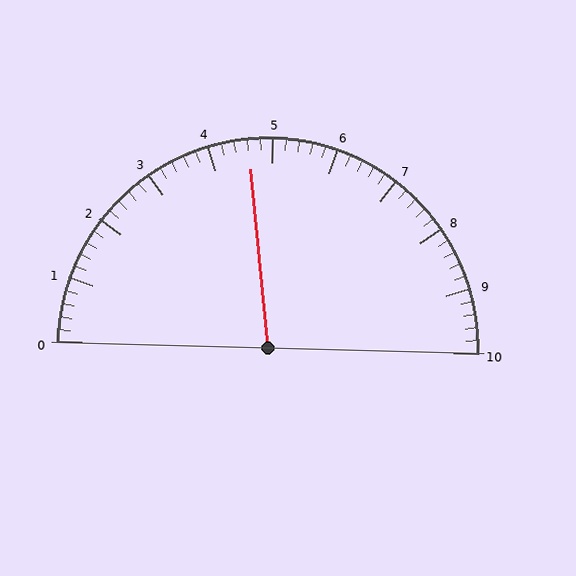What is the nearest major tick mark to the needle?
The nearest major tick mark is 5.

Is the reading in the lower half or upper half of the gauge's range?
The reading is in the lower half of the range (0 to 10).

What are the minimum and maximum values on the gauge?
The gauge ranges from 0 to 10.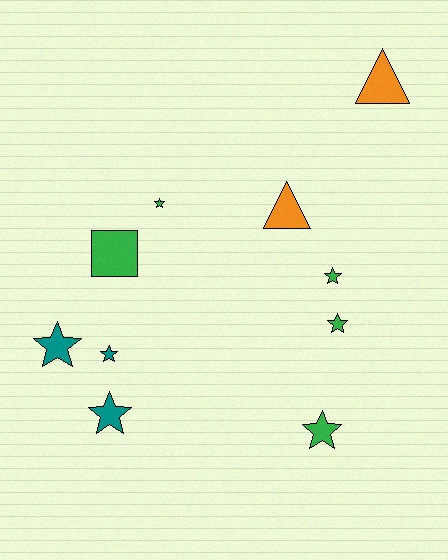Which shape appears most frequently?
Star, with 7 objects.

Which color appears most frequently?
Green, with 5 objects.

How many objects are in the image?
There are 10 objects.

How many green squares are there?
There is 1 green square.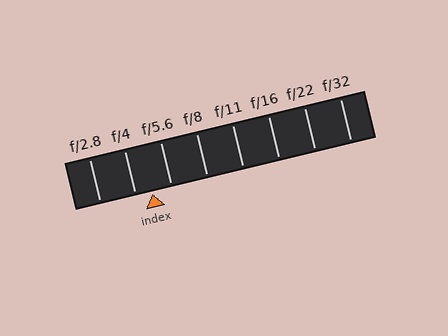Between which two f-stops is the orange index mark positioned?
The index mark is between f/4 and f/5.6.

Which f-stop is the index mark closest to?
The index mark is closest to f/4.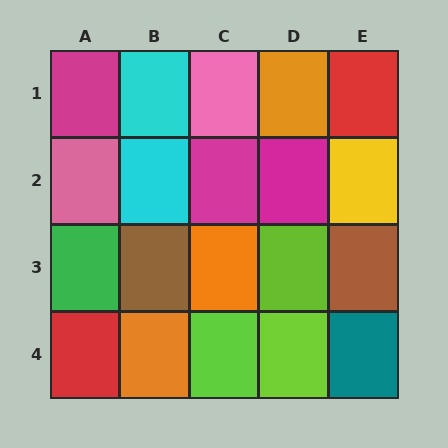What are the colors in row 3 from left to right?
Green, brown, orange, lime, brown.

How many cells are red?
2 cells are red.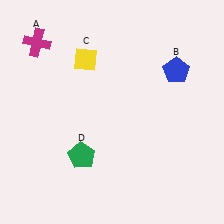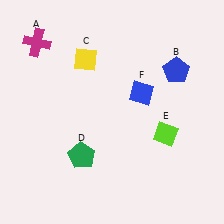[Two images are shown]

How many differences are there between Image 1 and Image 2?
There are 2 differences between the two images.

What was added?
A lime diamond (E), a blue diamond (F) were added in Image 2.